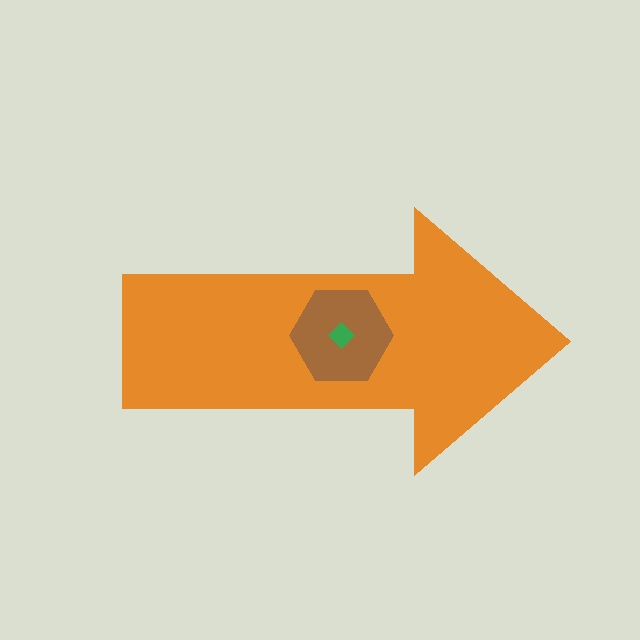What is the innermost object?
The green diamond.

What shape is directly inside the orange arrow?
The brown hexagon.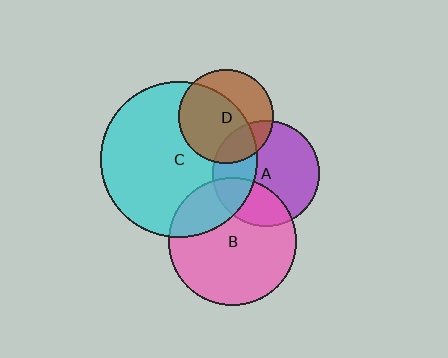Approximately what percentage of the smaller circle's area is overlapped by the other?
Approximately 20%.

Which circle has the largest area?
Circle C (cyan).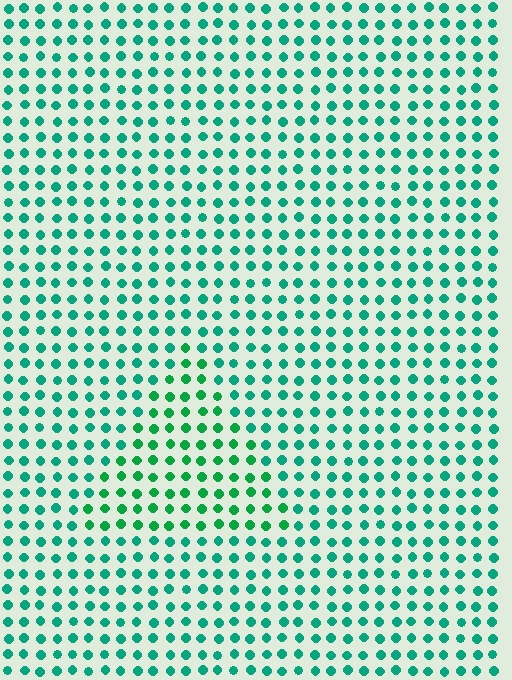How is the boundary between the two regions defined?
The boundary is defined purely by a slight shift in hue (about 24 degrees). Spacing, size, and orientation are identical on both sides.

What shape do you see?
I see a triangle.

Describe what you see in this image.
The image is filled with small teal elements in a uniform arrangement. A triangle-shaped region is visible where the elements are tinted to a slightly different hue, forming a subtle color boundary.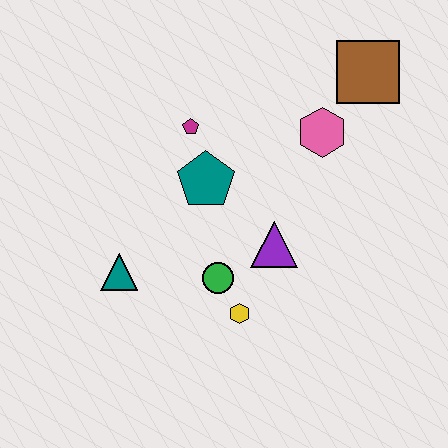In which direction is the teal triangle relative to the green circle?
The teal triangle is to the left of the green circle.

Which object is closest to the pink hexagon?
The brown square is closest to the pink hexagon.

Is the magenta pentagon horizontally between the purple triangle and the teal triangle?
Yes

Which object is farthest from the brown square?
The teal triangle is farthest from the brown square.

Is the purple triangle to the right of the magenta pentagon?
Yes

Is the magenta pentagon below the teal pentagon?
No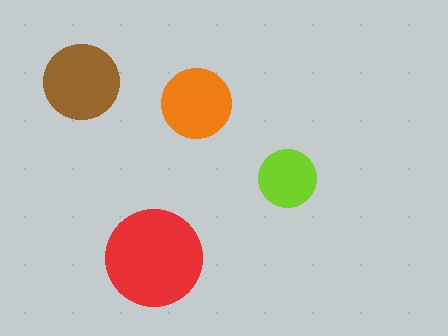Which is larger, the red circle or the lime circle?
The red one.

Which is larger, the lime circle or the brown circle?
The brown one.